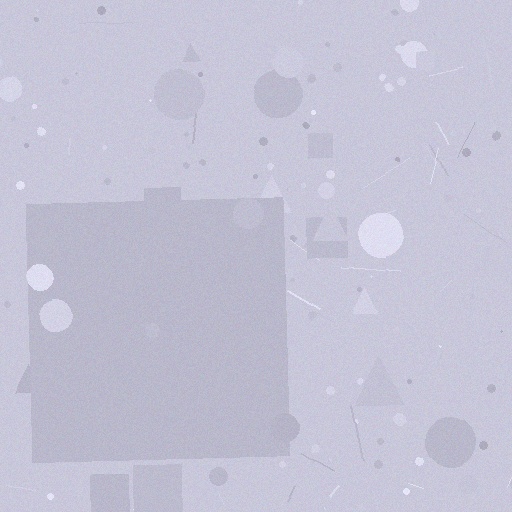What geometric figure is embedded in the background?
A square is embedded in the background.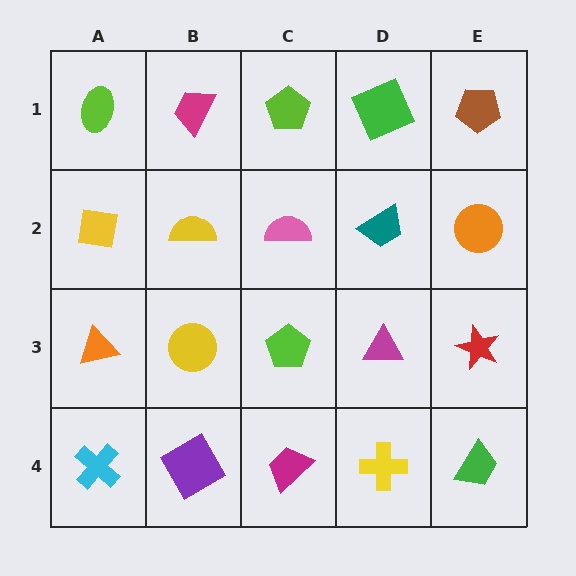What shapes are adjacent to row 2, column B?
A magenta trapezoid (row 1, column B), a yellow circle (row 3, column B), a yellow square (row 2, column A), a pink semicircle (row 2, column C).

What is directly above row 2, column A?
A lime ellipse.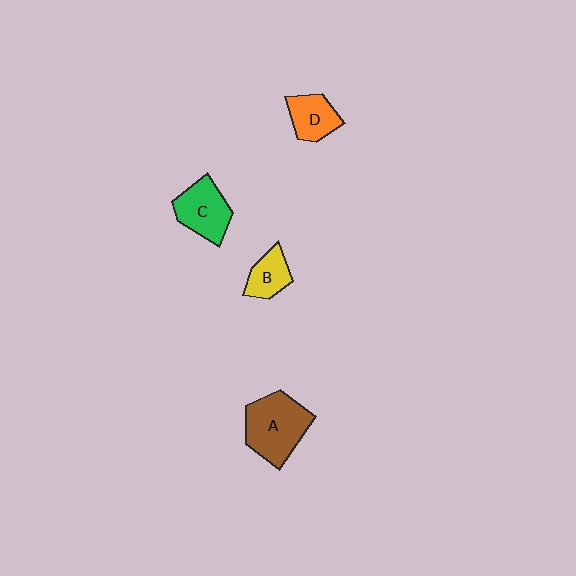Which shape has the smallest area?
Shape B (yellow).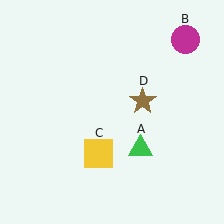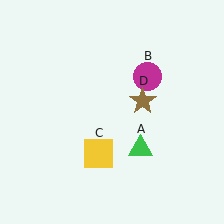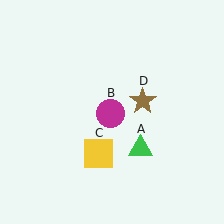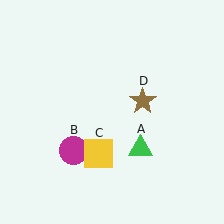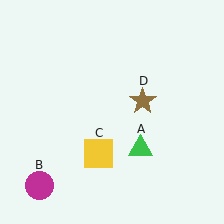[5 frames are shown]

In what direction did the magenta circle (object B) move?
The magenta circle (object B) moved down and to the left.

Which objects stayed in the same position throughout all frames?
Green triangle (object A) and yellow square (object C) and brown star (object D) remained stationary.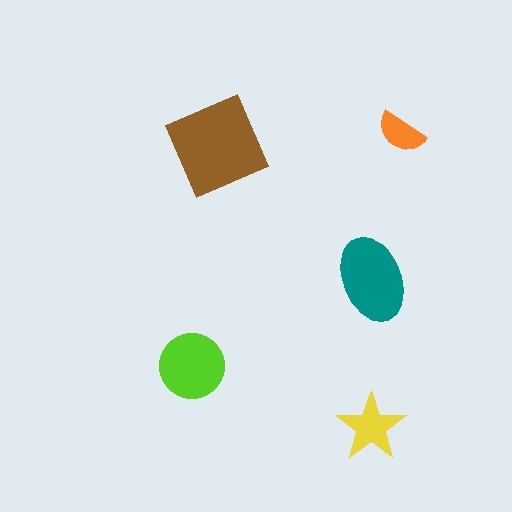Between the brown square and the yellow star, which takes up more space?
The brown square.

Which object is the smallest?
The orange semicircle.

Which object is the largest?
The brown square.